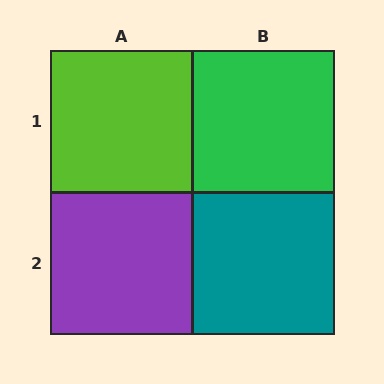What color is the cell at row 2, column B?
Teal.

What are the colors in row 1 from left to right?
Lime, green.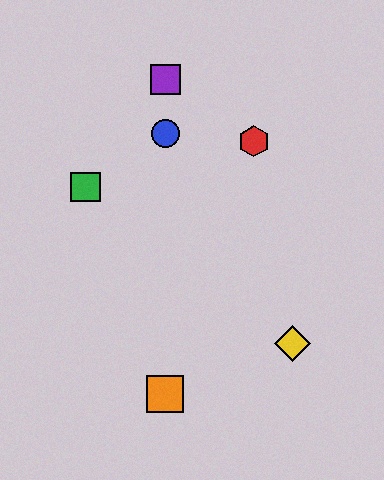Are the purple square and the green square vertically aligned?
No, the purple square is at x≈165 and the green square is at x≈85.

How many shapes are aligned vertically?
3 shapes (the blue circle, the purple square, the orange square) are aligned vertically.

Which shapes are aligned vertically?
The blue circle, the purple square, the orange square are aligned vertically.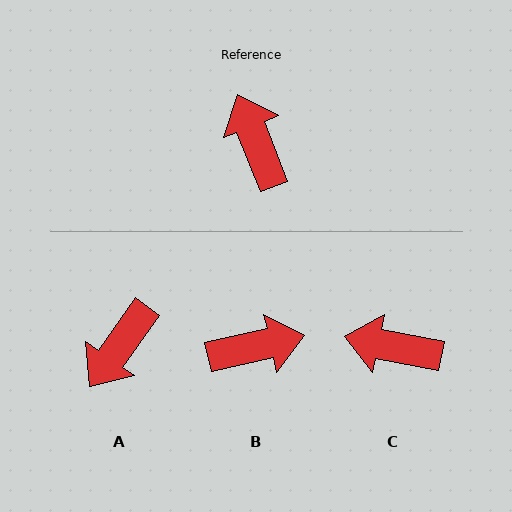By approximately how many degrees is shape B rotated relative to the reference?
Approximately 99 degrees clockwise.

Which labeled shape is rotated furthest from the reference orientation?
A, about 123 degrees away.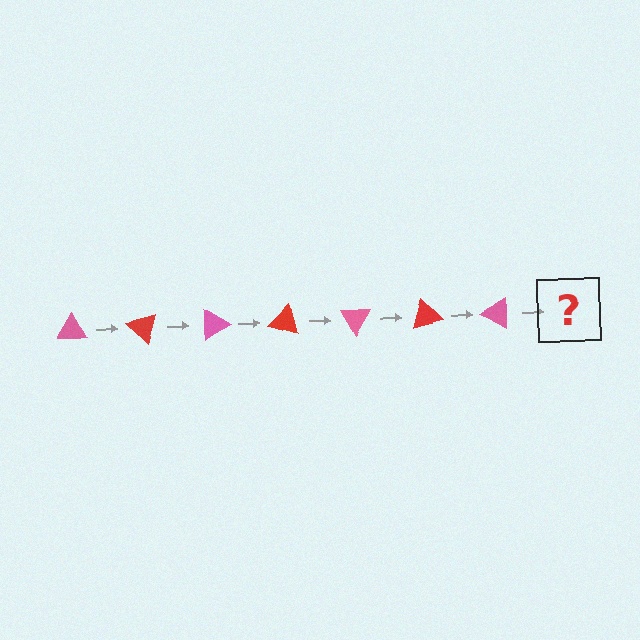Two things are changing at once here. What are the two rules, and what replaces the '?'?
The two rules are that it rotates 45 degrees each step and the color cycles through pink and red. The '?' should be a red triangle, rotated 315 degrees from the start.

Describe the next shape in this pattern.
It should be a red triangle, rotated 315 degrees from the start.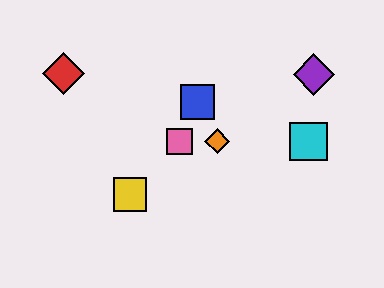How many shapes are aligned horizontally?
4 shapes (the green square, the orange diamond, the cyan square, the pink square) are aligned horizontally.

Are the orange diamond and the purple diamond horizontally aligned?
No, the orange diamond is at y≈141 and the purple diamond is at y≈74.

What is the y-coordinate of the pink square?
The pink square is at y≈141.